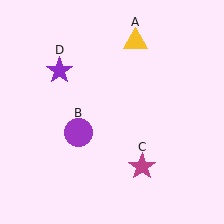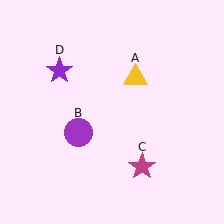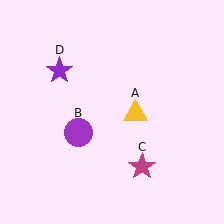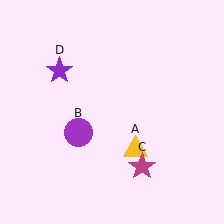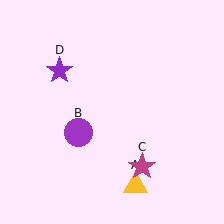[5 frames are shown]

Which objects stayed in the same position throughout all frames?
Purple circle (object B) and magenta star (object C) and purple star (object D) remained stationary.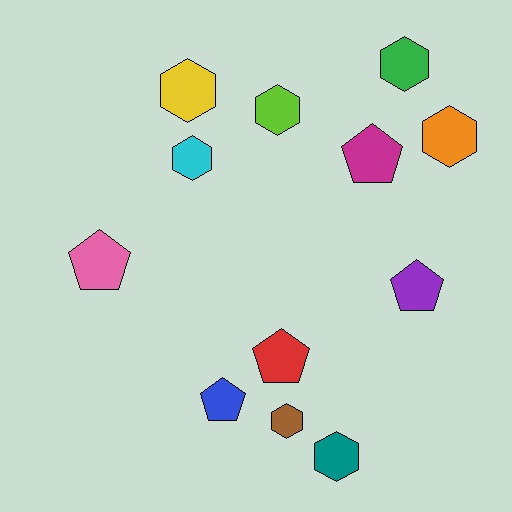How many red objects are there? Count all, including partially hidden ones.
There is 1 red object.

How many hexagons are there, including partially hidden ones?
There are 7 hexagons.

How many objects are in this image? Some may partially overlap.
There are 12 objects.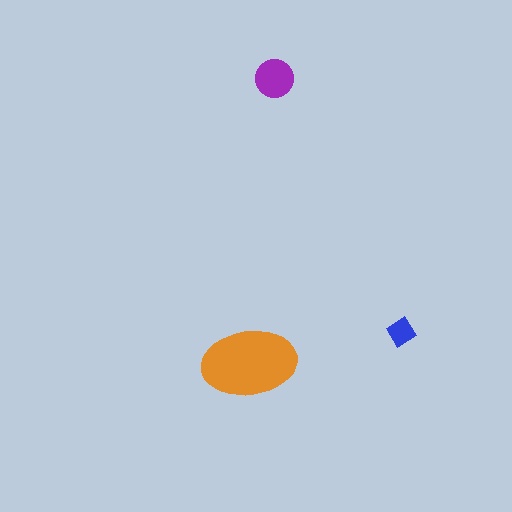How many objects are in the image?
There are 3 objects in the image.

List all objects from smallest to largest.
The blue diamond, the purple circle, the orange ellipse.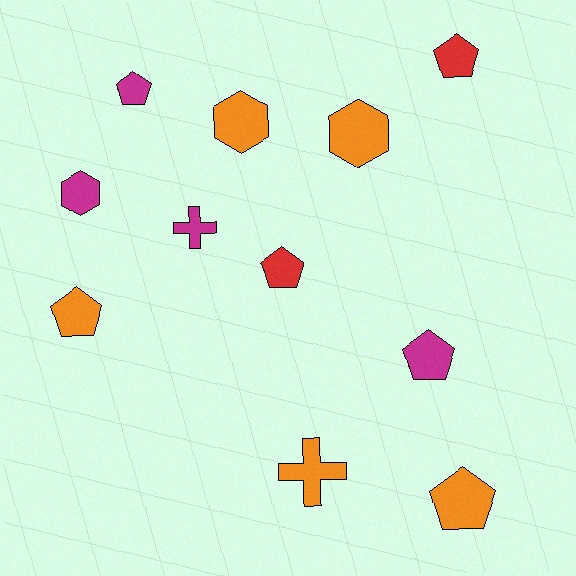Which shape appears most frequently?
Pentagon, with 6 objects.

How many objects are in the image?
There are 11 objects.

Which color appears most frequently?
Orange, with 5 objects.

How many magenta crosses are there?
There is 1 magenta cross.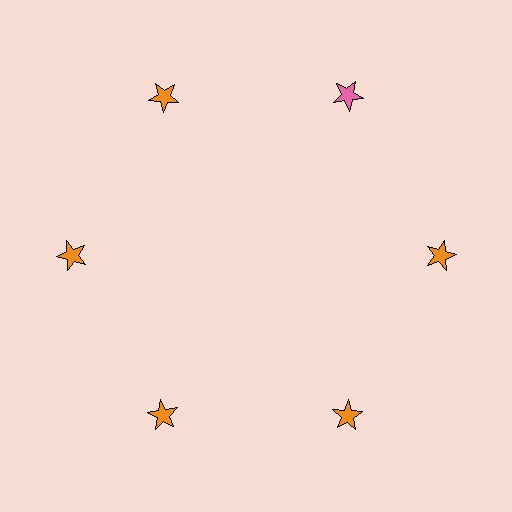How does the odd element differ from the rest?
It has a different color: pink instead of orange.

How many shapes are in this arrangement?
There are 6 shapes arranged in a ring pattern.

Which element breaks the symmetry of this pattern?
The pink star at roughly the 1 o'clock position breaks the symmetry. All other shapes are orange stars.